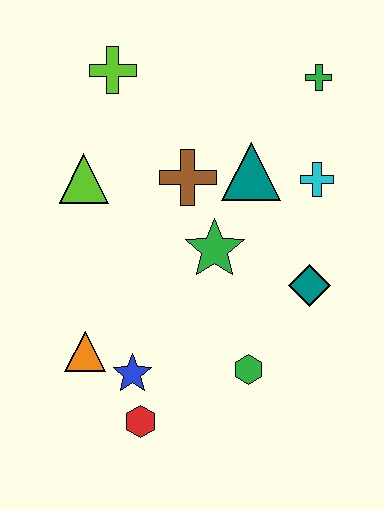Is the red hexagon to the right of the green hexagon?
No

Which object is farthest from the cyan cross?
The red hexagon is farthest from the cyan cross.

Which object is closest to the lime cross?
The lime triangle is closest to the lime cross.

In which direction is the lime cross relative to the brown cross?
The lime cross is above the brown cross.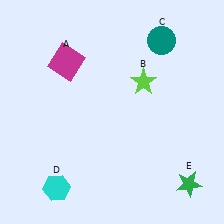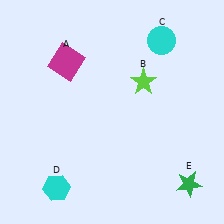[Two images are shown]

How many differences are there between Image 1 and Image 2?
There is 1 difference between the two images.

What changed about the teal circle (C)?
In Image 1, C is teal. In Image 2, it changed to cyan.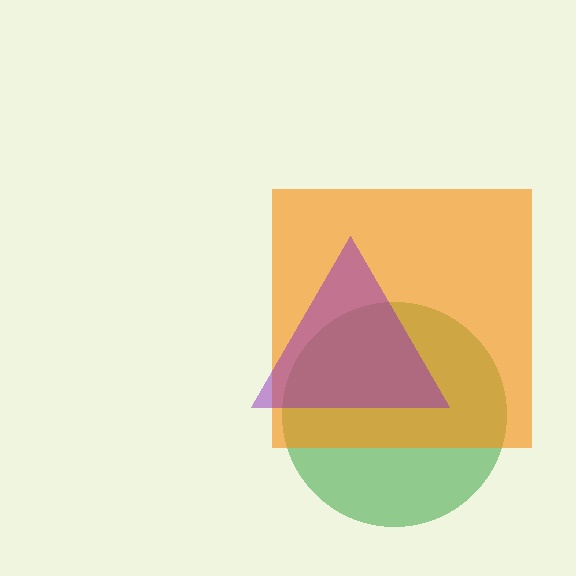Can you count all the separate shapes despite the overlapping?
Yes, there are 3 separate shapes.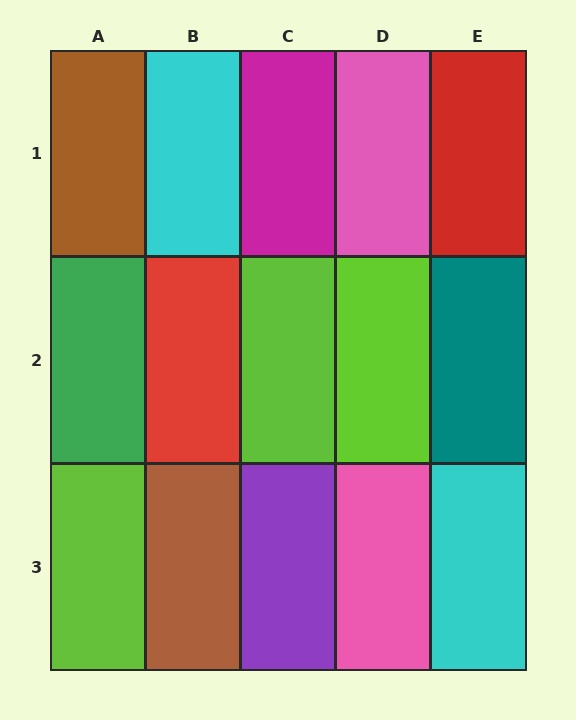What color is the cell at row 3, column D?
Pink.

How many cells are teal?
1 cell is teal.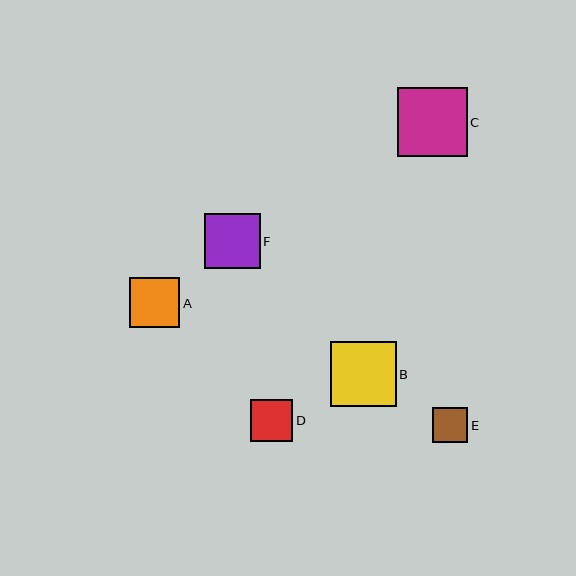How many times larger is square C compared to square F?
Square C is approximately 1.2 times the size of square F.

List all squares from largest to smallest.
From largest to smallest: C, B, F, A, D, E.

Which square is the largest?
Square C is the largest with a size of approximately 69 pixels.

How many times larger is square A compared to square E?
Square A is approximately 1.4 times the size of square E.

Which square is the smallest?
Square E is the smallest with a size of approximately 35 pixels.